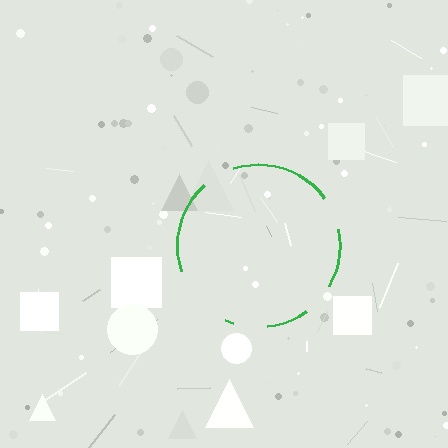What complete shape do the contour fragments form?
The contour fragments form a circle.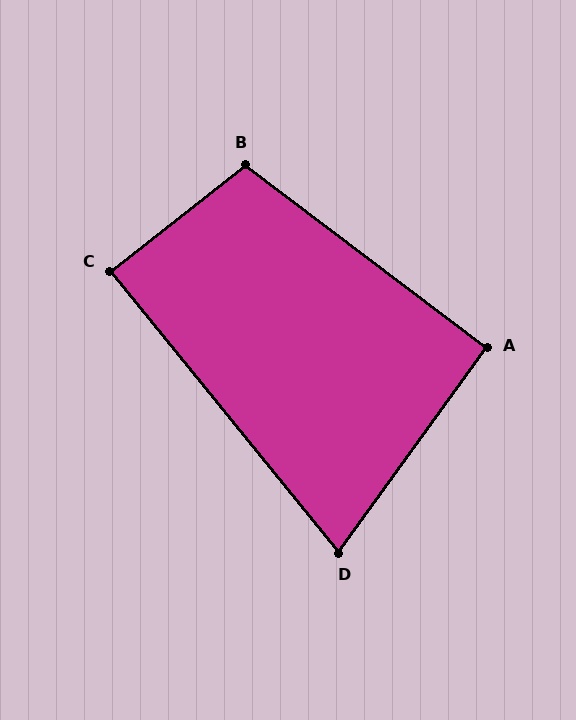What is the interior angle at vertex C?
Approximately 89 degrees (approximately right).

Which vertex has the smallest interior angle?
D, at approximately 75 degrees.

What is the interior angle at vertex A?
Approximately 91 degrees (approximately right).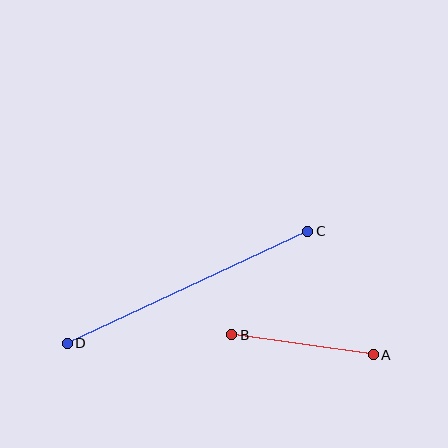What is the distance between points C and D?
The distance is approximately 265 pixels.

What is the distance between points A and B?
The distance is approximately 143 pixels.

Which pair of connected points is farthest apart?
Points C and D are farthest apart.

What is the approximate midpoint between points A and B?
The midpoint is at approximately (302, 345) pixels.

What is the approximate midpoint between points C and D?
The midpoint is at approximately (188, 287) pixels.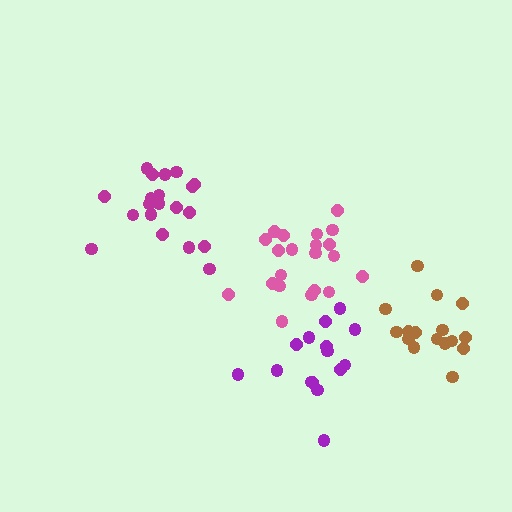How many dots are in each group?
Group 1: 15 dots, Group 2: 20 dots, Group 3: 16 dots, Group 4: 21 dots (72 total).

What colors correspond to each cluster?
The clusters are colored: purple, magenta, brown, pink.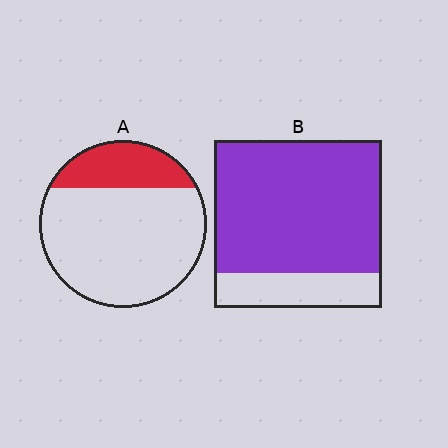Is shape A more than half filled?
No.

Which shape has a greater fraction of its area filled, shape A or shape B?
Shape B.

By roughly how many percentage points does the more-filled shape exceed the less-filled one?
By roughly 55 percentage points (B over A).